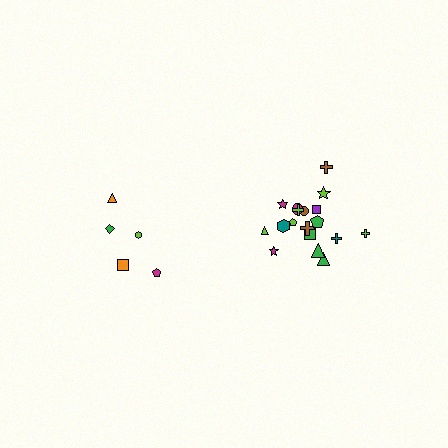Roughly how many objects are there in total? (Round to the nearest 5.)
Roughly 25 objects in total.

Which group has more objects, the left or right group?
The right group.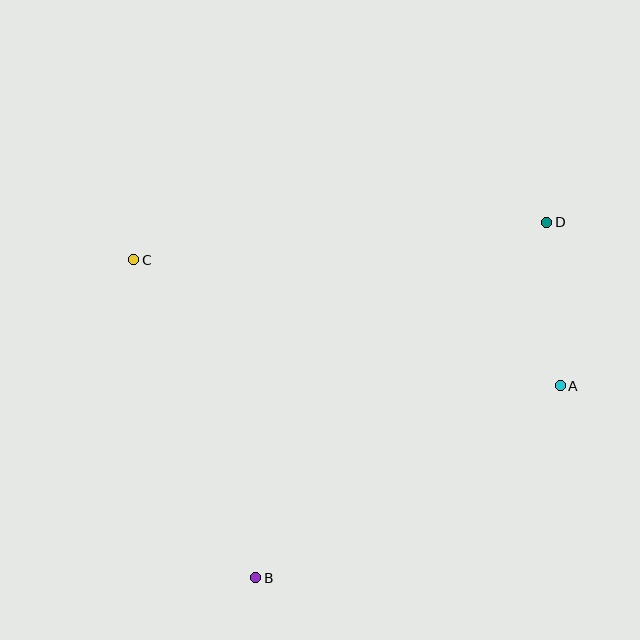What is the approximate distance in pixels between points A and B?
The distance between A and B is approximately 360 pixels.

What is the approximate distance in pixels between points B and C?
The distance between B and C is approximately 341 pixels.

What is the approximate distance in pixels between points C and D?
The distance between C and D is approximately 415 pixels.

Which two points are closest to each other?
Points A and D are closest to each other.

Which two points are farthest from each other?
Points B and D are farthest from each other.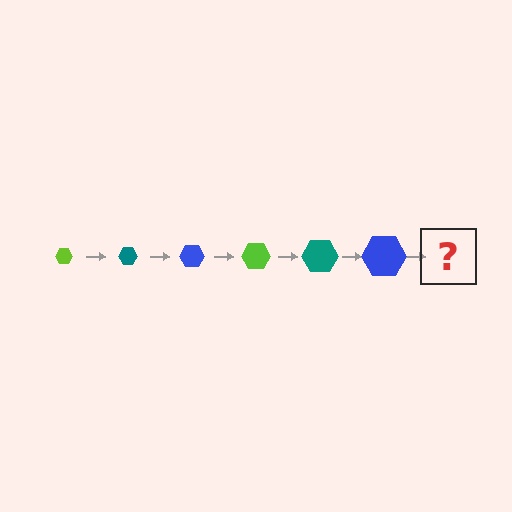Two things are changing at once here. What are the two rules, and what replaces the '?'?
The two rules are that the hexagon grows larger each step and the color cycles through lime, teal, and blue. The '?' should be a lime hexagon, larger than the previous one.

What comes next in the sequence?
The next element should be a lime hexagon, larger than the previous one.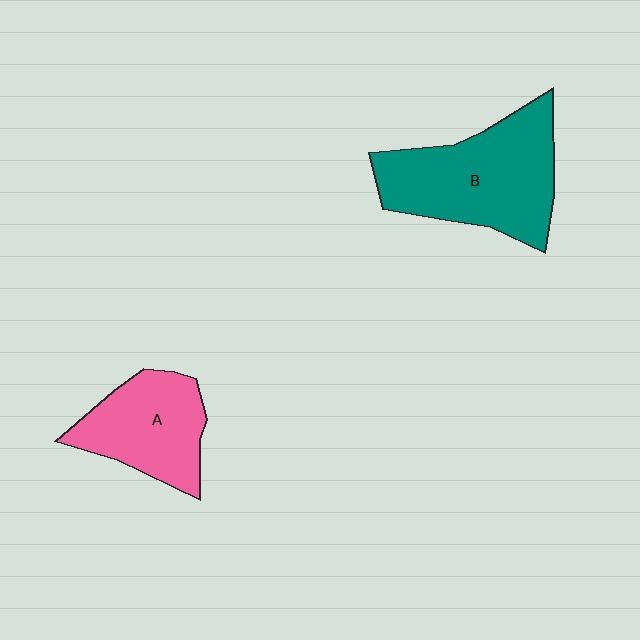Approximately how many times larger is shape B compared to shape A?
Approximately 1.5 times.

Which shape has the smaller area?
Shape A (pink).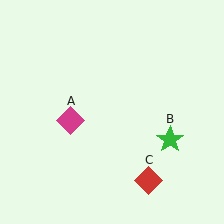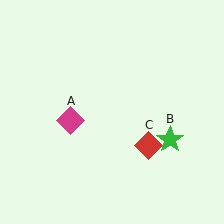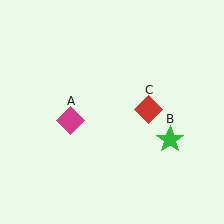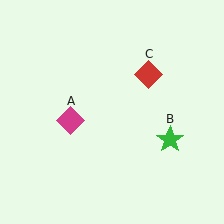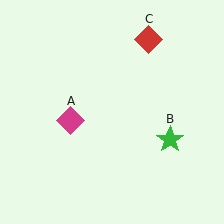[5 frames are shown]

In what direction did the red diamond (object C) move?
The red diamond (object C) moved up.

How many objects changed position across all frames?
1 object changed position: red diamond (object C).